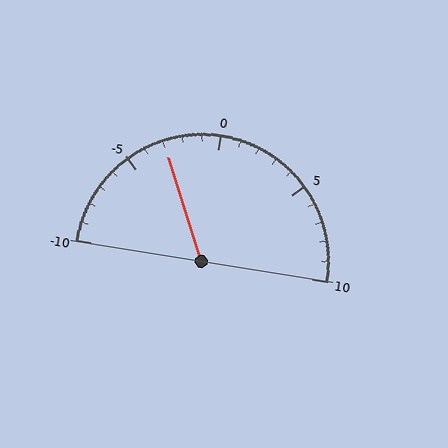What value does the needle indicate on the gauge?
The needle indicates approximately -3.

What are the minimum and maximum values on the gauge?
The gauge ranges from -10 to 10.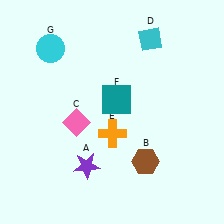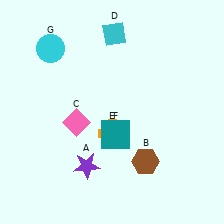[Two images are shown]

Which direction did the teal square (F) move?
The teal square (F) moved down.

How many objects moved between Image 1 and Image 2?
2 objects moved between the two images.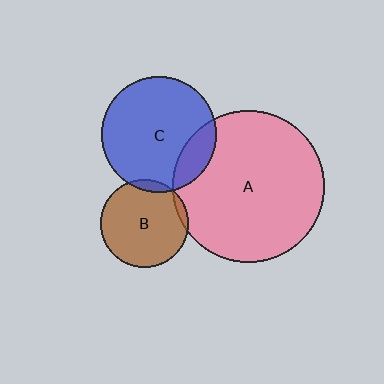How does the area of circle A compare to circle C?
Approximately 1.7 times.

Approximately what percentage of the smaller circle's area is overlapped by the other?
Approximately 5%.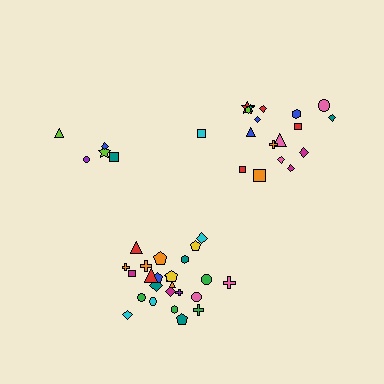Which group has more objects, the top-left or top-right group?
The top-right group.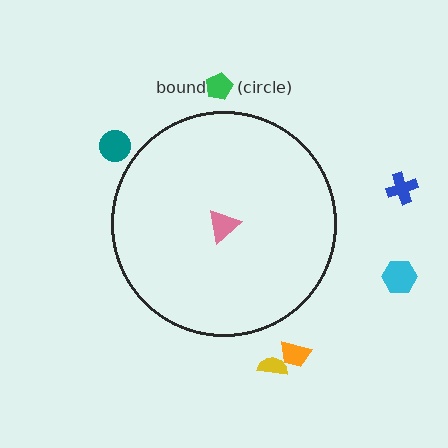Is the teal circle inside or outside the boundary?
Outside.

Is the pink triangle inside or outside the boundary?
Inside.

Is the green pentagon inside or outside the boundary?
Outside.